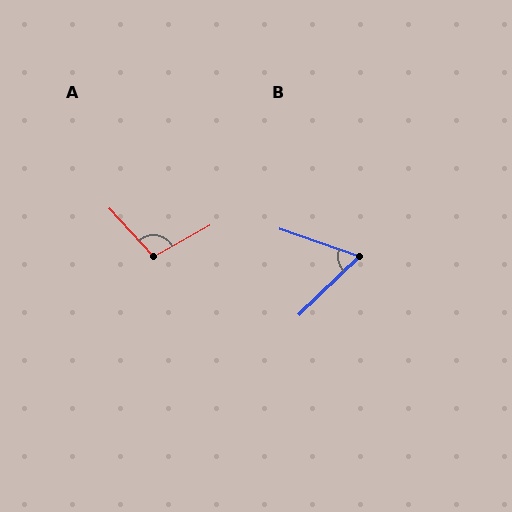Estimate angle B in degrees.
Approximately 63 degrees.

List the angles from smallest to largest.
B (63°), A (103°).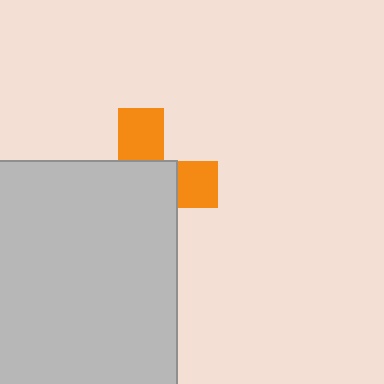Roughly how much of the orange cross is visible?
A small part of it is visible (roughly 35%).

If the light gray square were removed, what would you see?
You would see the complete orange cross.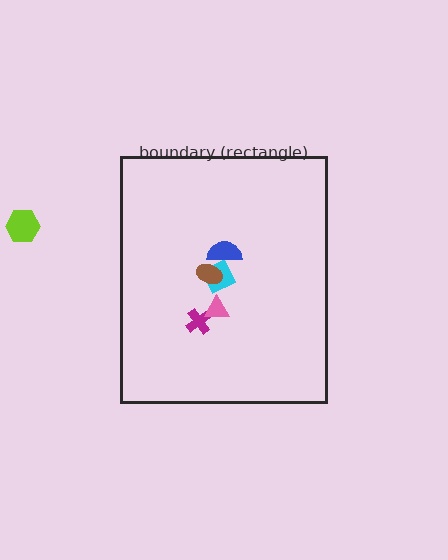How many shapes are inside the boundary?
5 inside, 1 outside.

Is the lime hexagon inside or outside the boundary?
Outside.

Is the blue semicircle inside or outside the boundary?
Inside.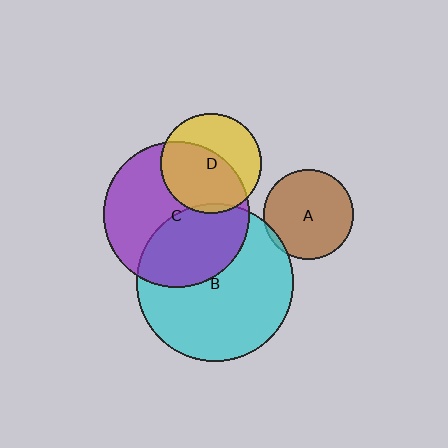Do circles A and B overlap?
Yes.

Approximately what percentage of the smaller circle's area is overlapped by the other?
Approximately 5%.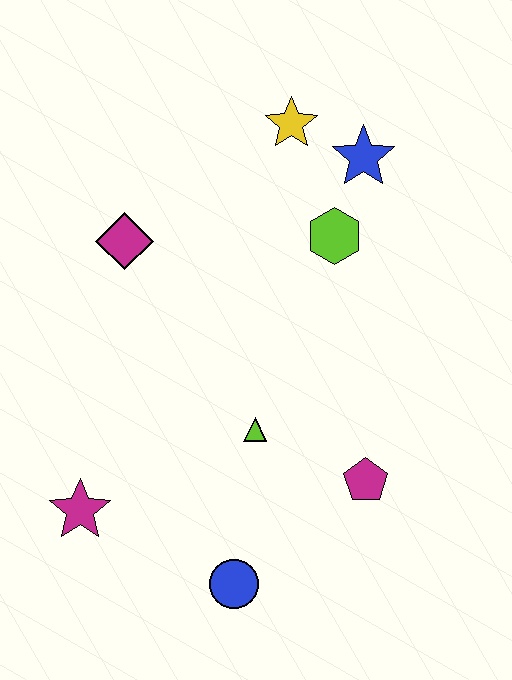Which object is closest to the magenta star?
The blue circle is closest to the magenta star.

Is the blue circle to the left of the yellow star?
Yes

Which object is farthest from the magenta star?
The blue star is farthest from the magenta star.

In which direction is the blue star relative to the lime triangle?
The blue star is above the lime triangle.